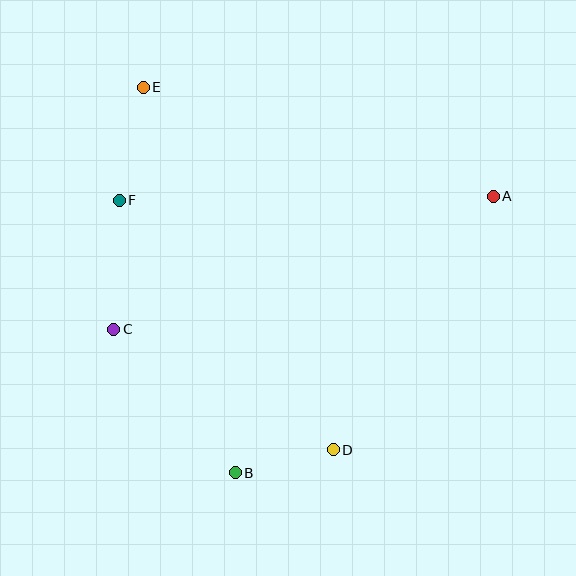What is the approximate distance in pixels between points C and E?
The distance between C and E is approximately 244 pixels.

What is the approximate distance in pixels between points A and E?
The distance between A and E is approximately 367 pixels.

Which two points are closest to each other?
Points B and D are closest to each other.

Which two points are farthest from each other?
Points D and E are farthest from each other.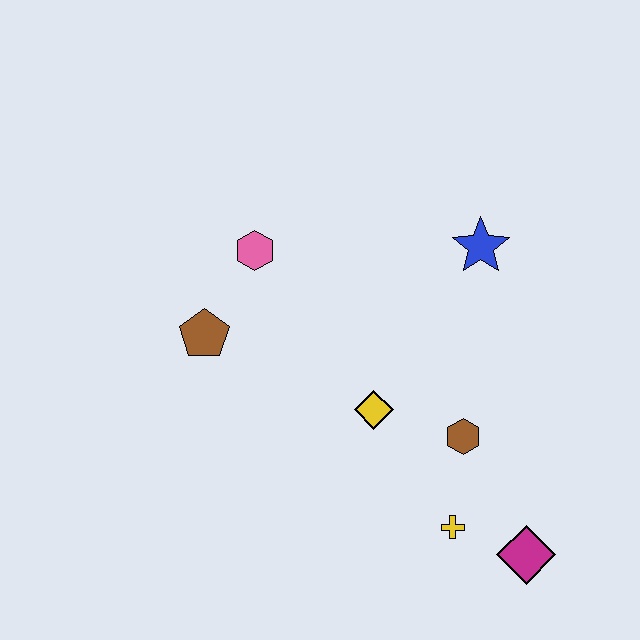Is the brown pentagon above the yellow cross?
Yes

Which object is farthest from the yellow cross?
The pink hexagon is farthest from the yellow cross.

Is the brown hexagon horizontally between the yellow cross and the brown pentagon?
No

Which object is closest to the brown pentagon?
The pink hexagon is closest to the brown pentagon.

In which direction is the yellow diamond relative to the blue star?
The yellow diamond is below the blue star.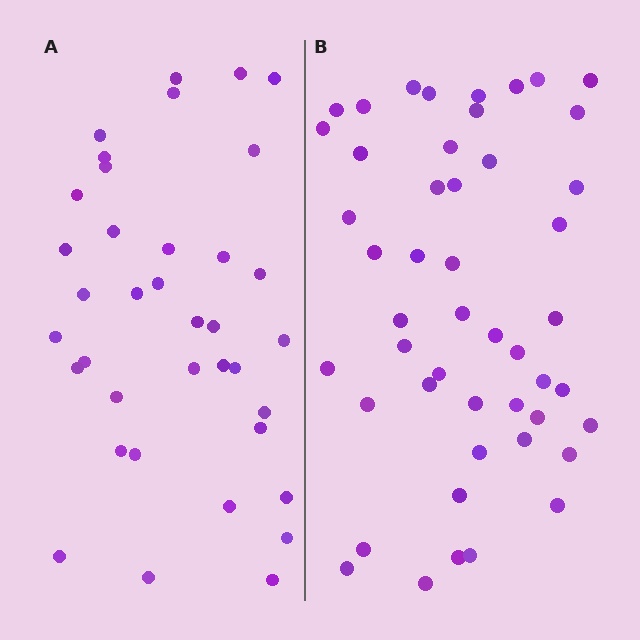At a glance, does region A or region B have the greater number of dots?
Region B (the right region) has more dots.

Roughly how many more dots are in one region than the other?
Region B has roughly 12 or so more dots than region A.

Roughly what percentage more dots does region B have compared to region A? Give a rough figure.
About 30% more.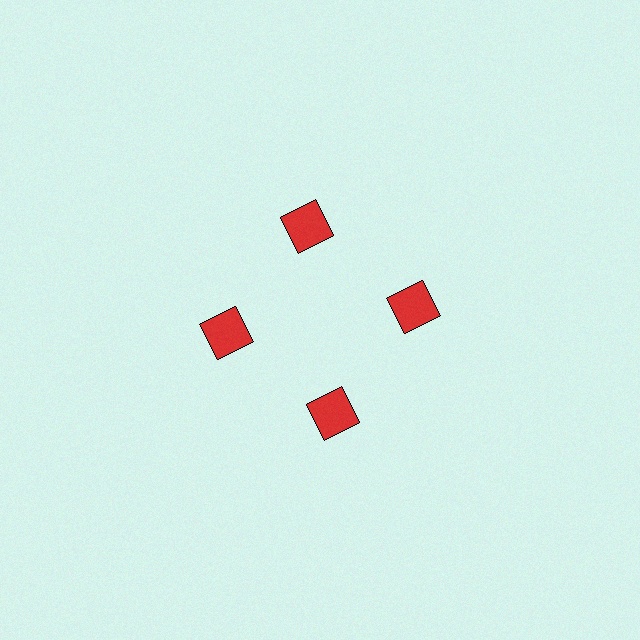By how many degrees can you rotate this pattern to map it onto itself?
The pattern maps onto itself every 90 degrees of rotation.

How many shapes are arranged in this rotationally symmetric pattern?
There are 4 shapes, arranged in 4 groups of 1.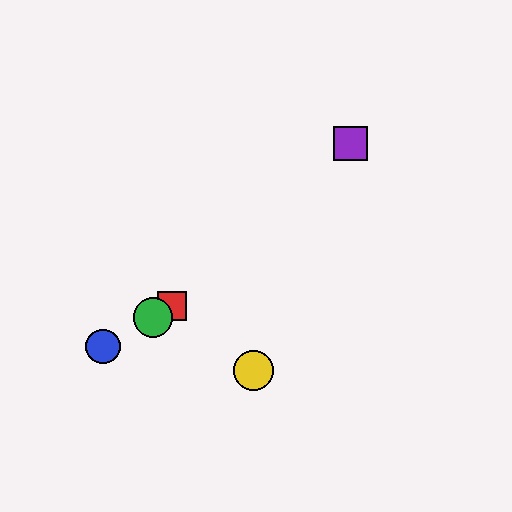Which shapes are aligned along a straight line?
The red square, the blue circle, the green circle are aligned along a straight line.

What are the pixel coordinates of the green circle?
The green circle is at (153, 318).